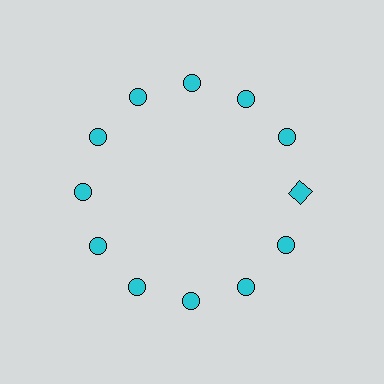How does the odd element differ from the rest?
It has a different shape: square instead of circle.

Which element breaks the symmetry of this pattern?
The cyan square at roughly the 3 o'clock position breaks the symmetry. All other shapes are cyan circles.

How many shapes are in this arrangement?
There are 12 shapes arranged in a ring pattern.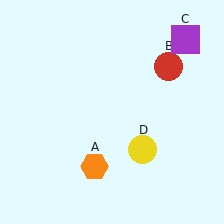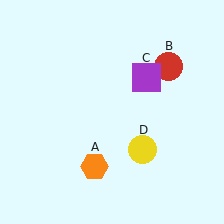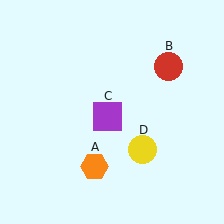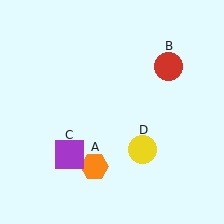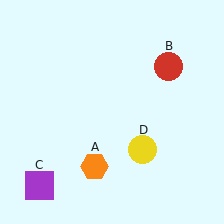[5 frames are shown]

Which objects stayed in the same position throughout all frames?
Orange hexagon (object A) and red circle (object B) and yellow circle (object D) remained stationary.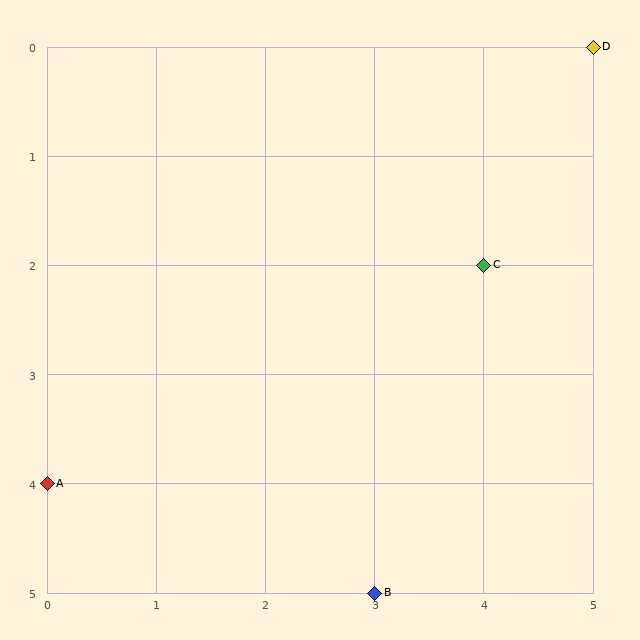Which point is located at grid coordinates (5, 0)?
Point D is at (5, 0).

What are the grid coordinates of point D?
Point D is at grid coordinates (5, 0).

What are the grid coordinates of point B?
Point B is at grid coordinates (3, 5).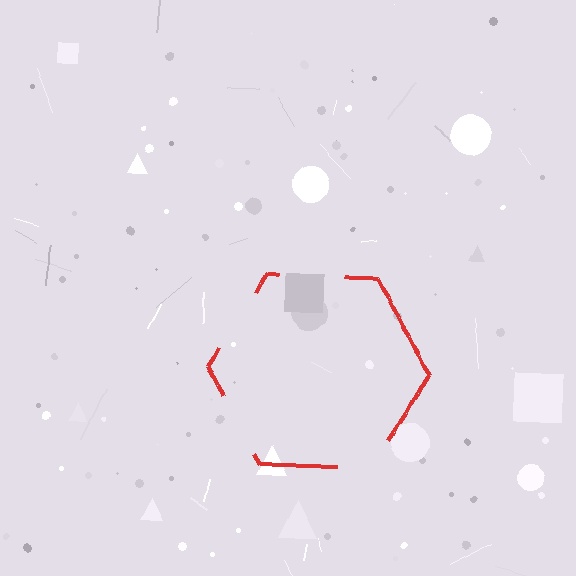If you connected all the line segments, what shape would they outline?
They would outline a hexagon.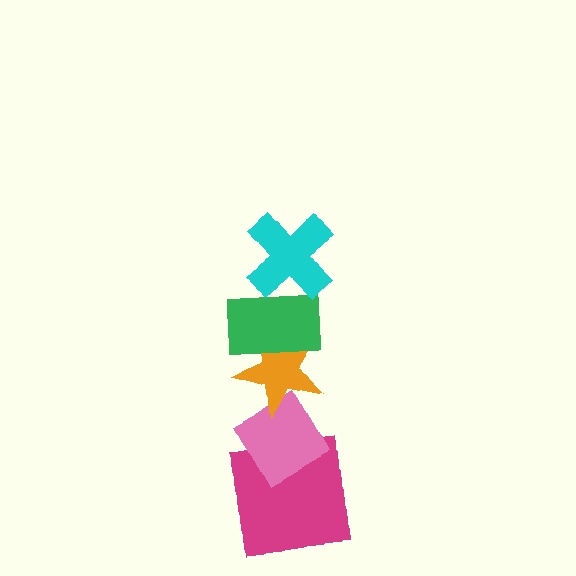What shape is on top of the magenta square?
The pink diamond is on top of the magenta square.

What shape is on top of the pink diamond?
The orange star is on top of the pink diamond.